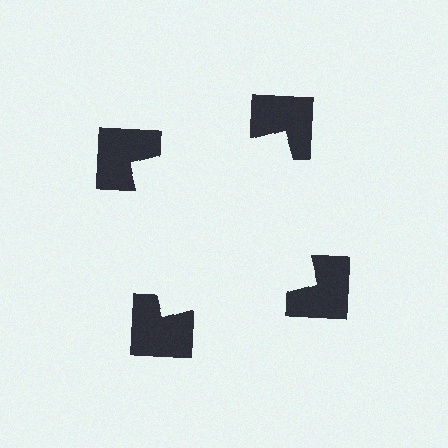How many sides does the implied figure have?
4 sides.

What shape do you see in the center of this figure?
An illusory square — its edges are inferred from the aligned wedge cuts in the notched squares, not physically drawn.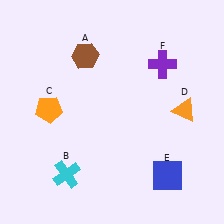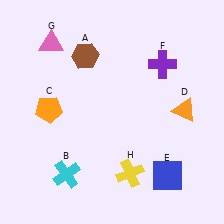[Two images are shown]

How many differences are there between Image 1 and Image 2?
There are 2 differences between the two images.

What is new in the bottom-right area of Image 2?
A yellow cross (H) was added in the bottom-right area of Image 2.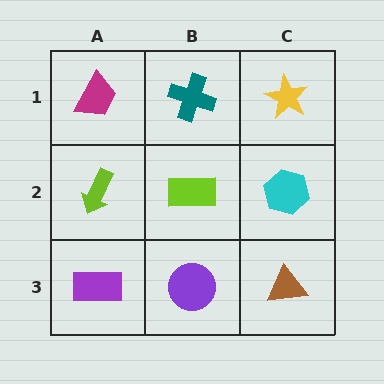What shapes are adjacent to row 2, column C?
A yellow star (row 1, column C), a brown triangle (row 3, column C), a lime rectangle (row 2, column B).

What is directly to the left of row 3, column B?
A purple rectangle.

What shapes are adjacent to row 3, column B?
A lime rectangle (row 2, column B), a purple rectangle (row 3, column A), a brown triangle (row 3, column C).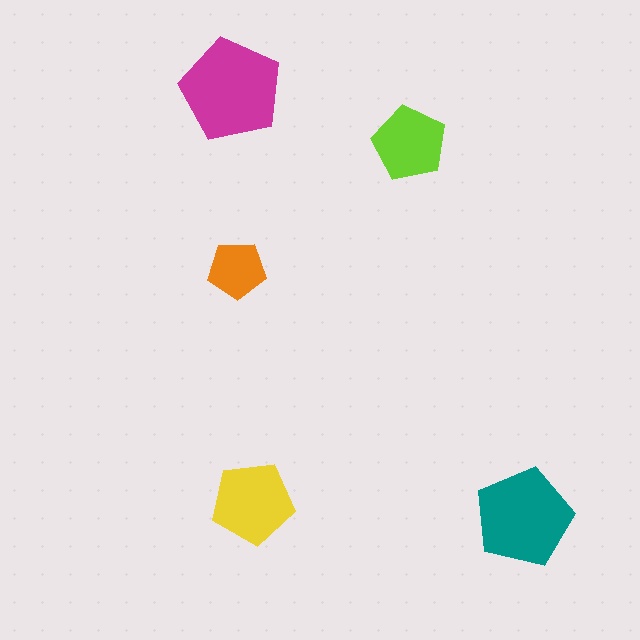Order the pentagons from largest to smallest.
the magenta one, the teal one, the yellow one, the lime one, the orange one.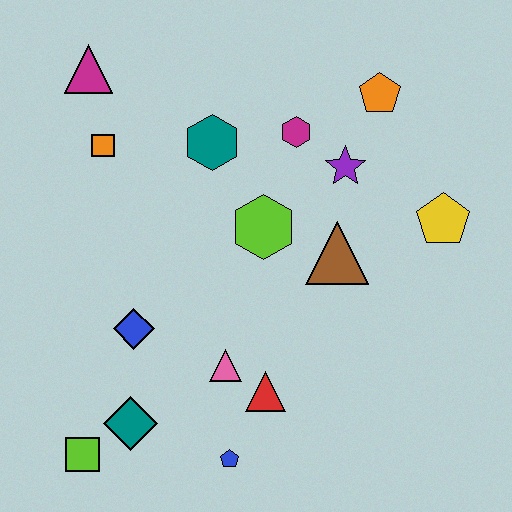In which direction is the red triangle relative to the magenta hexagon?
The red triangle is below the magenta hexagon.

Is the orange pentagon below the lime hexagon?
No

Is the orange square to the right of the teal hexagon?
No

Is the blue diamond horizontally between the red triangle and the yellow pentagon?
No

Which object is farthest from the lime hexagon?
The lime square is farthest from the lime hexagon.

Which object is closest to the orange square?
The magenta triangle is closest to the orange square.